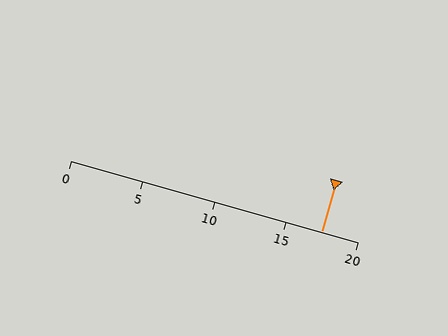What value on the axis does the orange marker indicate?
The marker indicates approximately 17.5.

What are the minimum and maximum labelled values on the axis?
The axis runs from 0 to 20.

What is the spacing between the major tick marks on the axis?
The major ticks are spaced 5 apart.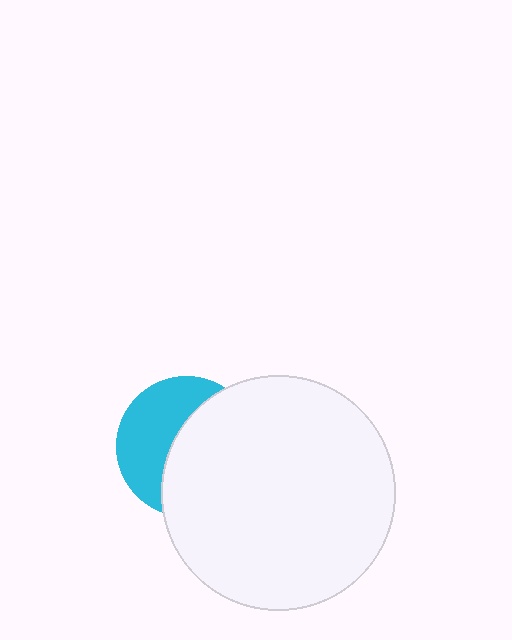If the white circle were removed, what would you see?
You would see the complete cyan circle.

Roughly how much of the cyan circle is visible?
A small part of it is visible (roughly 44%).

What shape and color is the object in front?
The object in front is a white circle.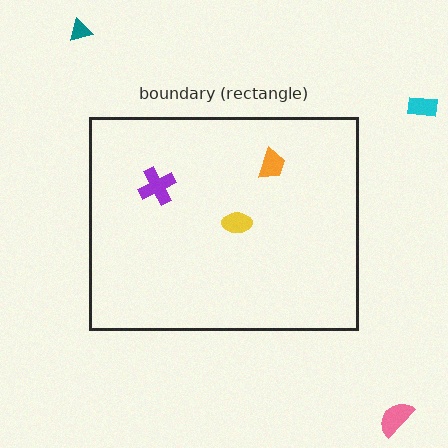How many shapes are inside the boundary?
3 inside, 3 outside.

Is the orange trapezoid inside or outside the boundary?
Inside.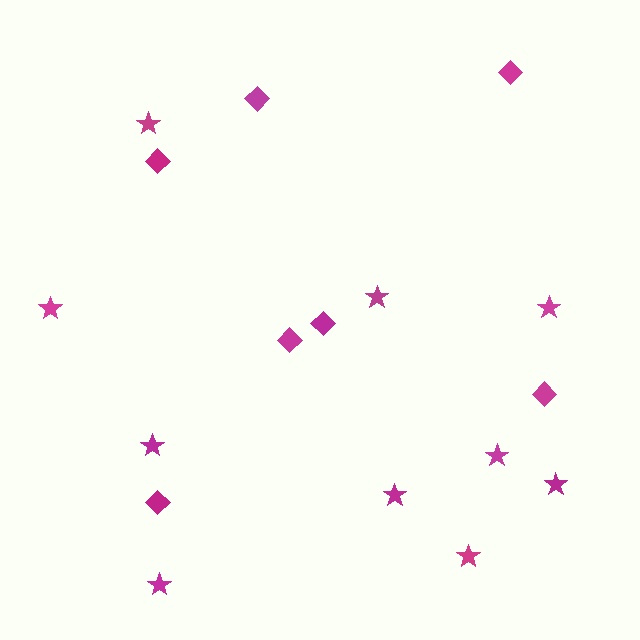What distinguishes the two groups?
There are 2 groups: one group of diamonds (7) and one group of stars (10).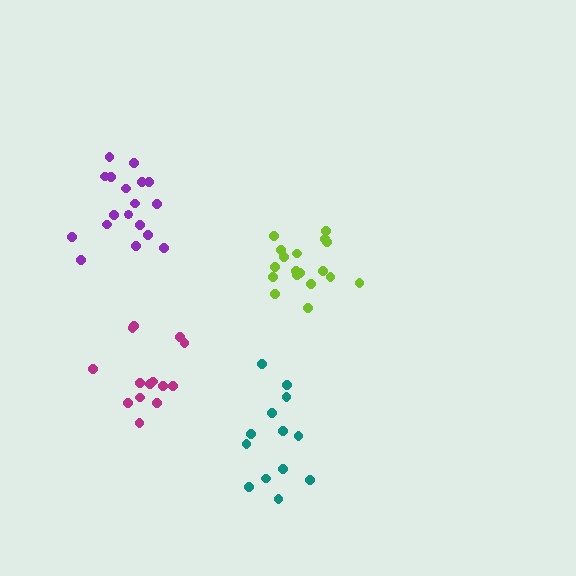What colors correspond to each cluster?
The clusters are colored: lime, purple, magenta, teal.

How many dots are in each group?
Group 1: 18 dots, Group 2: 18 dots, Group 3: 14 dots, Group 4: 13 dots (63 total).